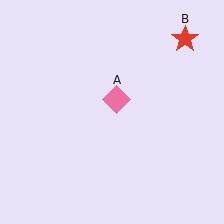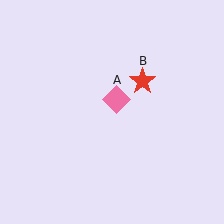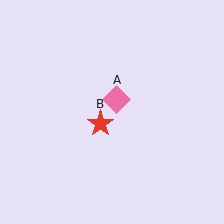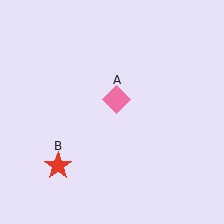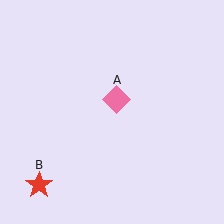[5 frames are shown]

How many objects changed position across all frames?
1 object changed position: red star (object B).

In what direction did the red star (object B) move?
The red star (object B) moved down and to the left.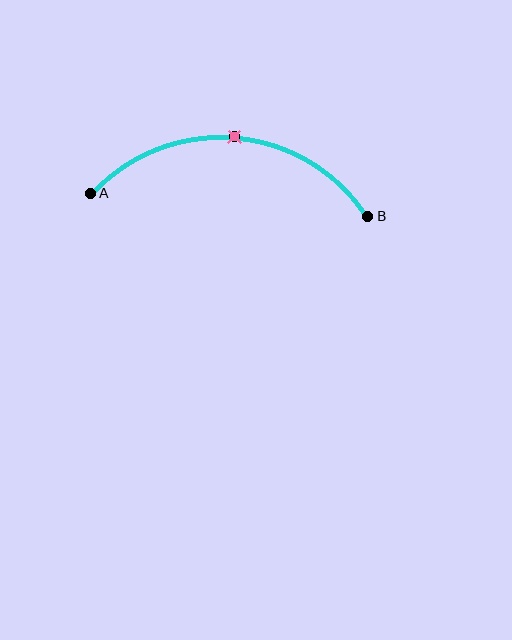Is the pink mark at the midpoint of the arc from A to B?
Yes. The pink mark lies on the arc at equal arc-length from both A and B — it is the arc midpoint.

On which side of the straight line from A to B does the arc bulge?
The arc bulges above the straight line connecting A and B.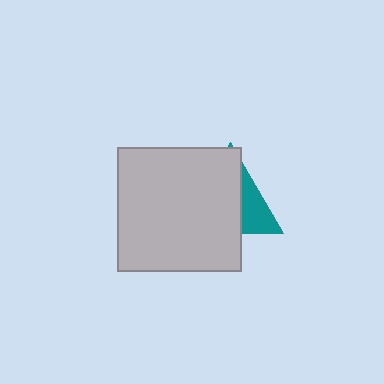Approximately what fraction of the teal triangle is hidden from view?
Roughly 68% of the teal triangle is hidden behind the light gray square.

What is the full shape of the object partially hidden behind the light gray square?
The partially hidden object is a teal triangle.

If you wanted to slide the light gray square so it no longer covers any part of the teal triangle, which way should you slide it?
Slide it left — that is the most direct way to separate the two shapes.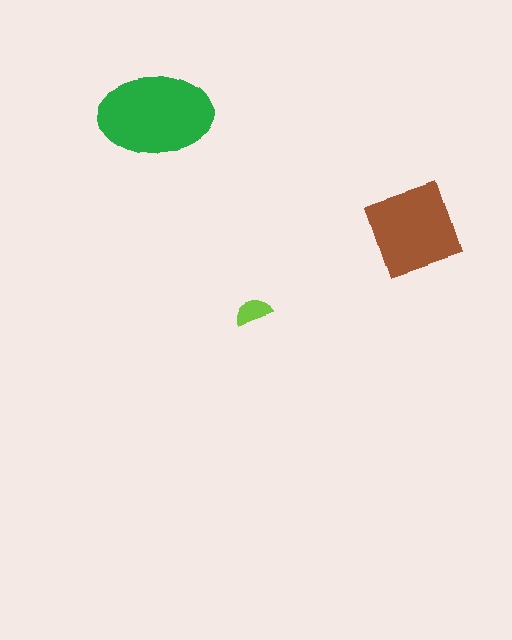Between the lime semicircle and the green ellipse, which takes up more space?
The green ellipse.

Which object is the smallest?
The lime semicircle.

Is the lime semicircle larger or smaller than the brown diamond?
Smaller.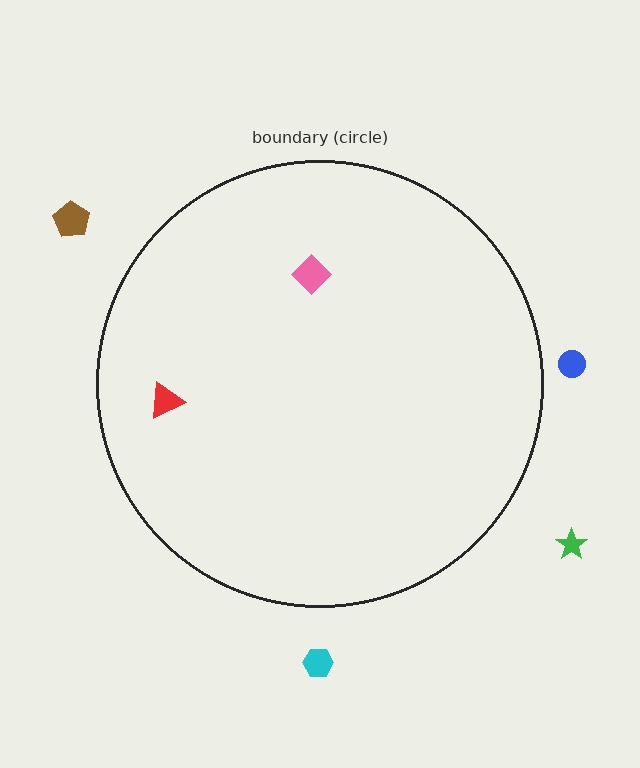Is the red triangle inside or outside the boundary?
Inside.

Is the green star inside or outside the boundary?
Outside.